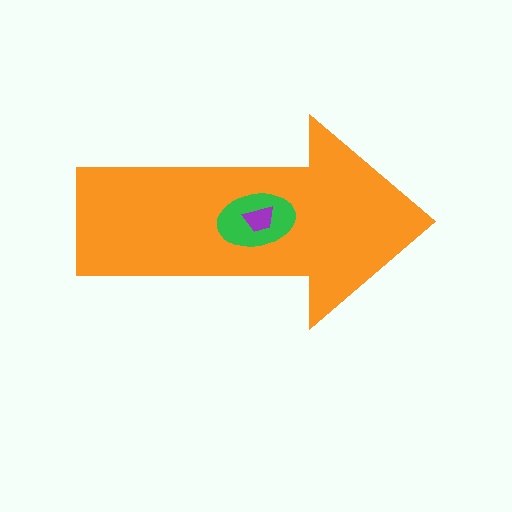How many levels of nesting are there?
3.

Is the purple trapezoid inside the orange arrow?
Yes.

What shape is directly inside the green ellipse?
The purple trapezoid.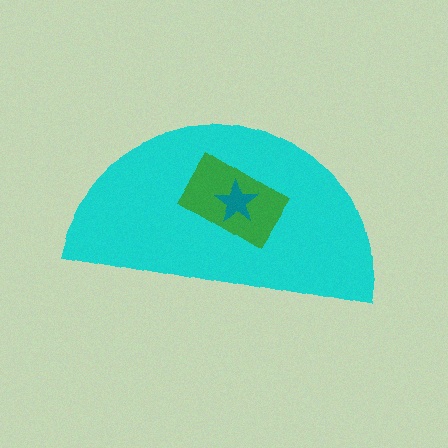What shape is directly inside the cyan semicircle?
The green rectangle.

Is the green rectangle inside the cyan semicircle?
Yes.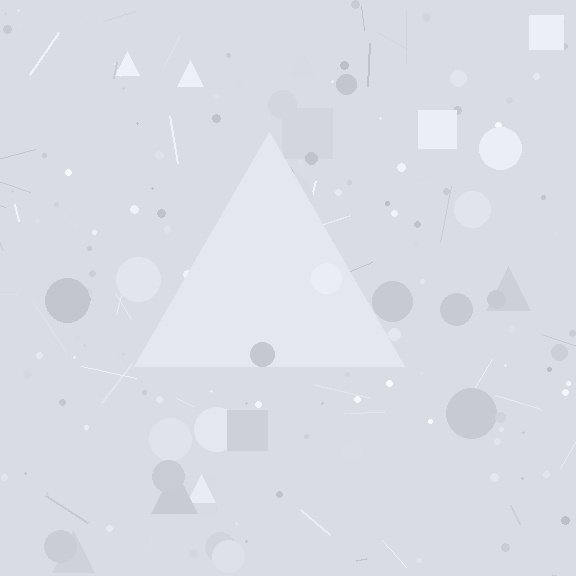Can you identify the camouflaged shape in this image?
The camouflaged shape is a triangle.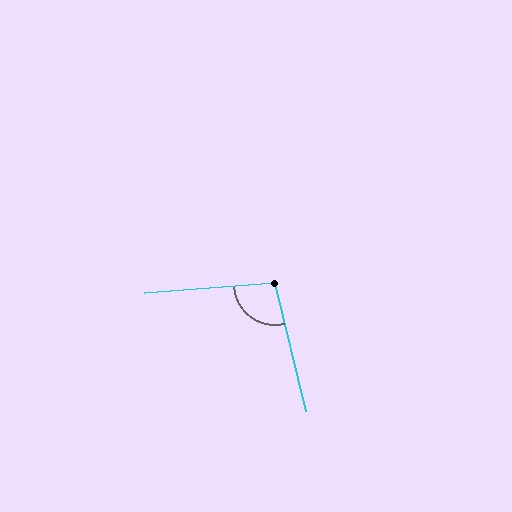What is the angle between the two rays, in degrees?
Approximately 99 degrees.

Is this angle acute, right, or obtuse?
It is obtuse.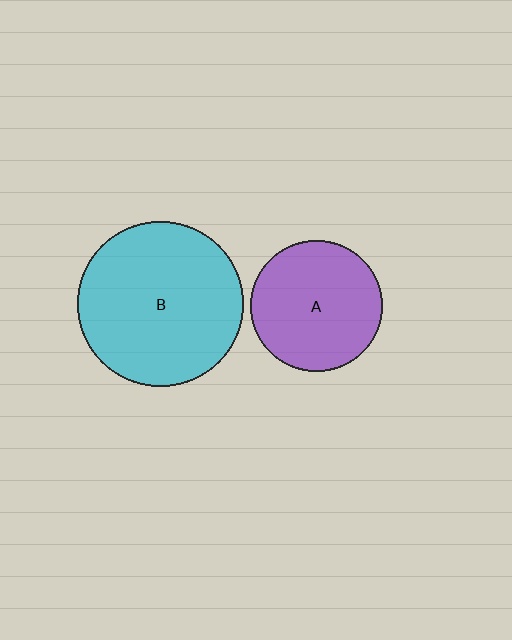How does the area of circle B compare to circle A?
Approximately 1.6 times.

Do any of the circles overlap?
No, none of the circles overlap.